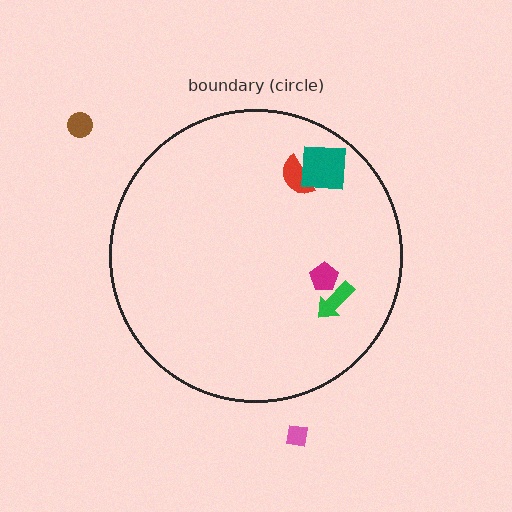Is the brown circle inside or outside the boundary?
Outside.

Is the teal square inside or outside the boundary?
Inside.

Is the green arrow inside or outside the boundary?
Inside.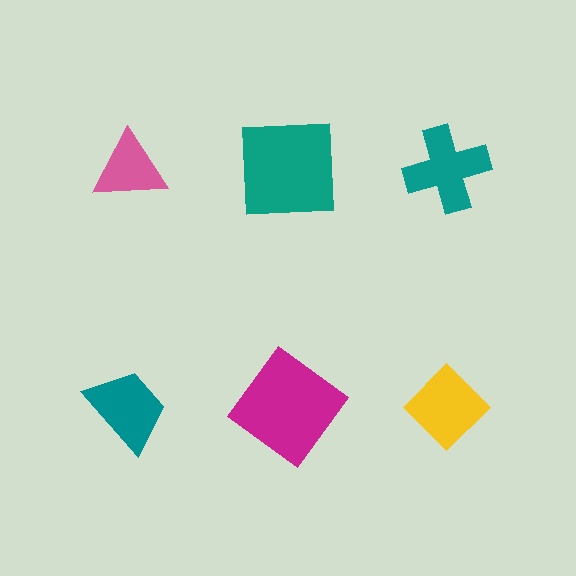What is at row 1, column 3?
A teal cross.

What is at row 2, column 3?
A yellow diamond.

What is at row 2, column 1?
A teal trapezoid.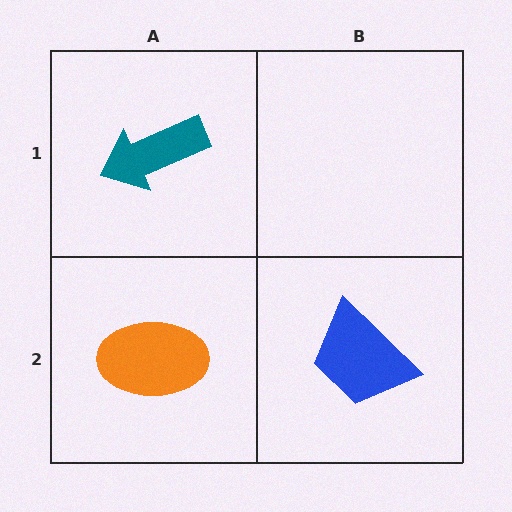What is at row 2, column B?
A blue trapezoid.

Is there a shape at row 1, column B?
No, that cell is empty.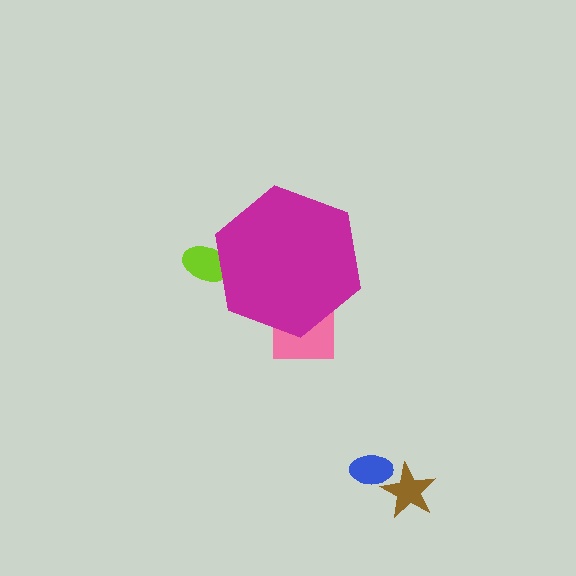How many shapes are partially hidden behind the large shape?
2 shapes are partially hidden.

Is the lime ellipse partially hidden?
Yes, the lime ellipse is partially hidden behind the magenta hexagon.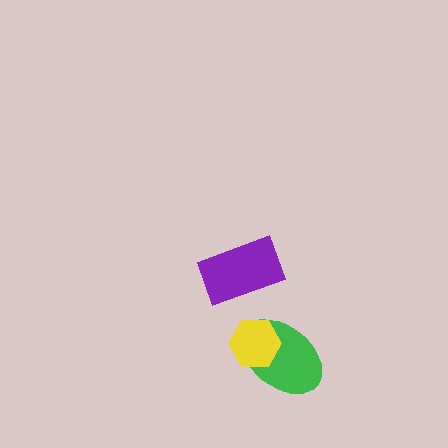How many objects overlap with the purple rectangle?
0 objects overlap with the purple rectangle.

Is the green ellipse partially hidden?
Yes, it is partially covered by another shape.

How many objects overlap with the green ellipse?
1 object overlaps with the green ellipse.